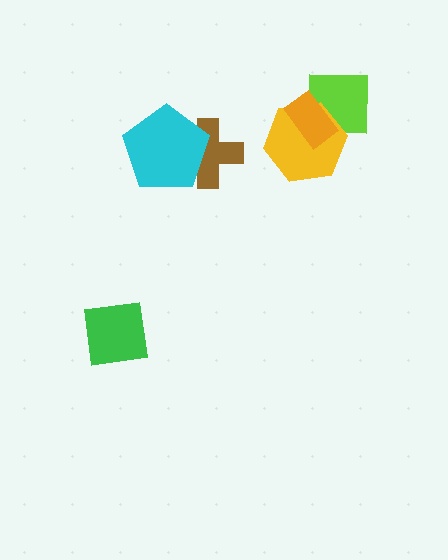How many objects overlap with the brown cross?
1 object overlaps with the brown cross.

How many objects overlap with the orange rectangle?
2 objects overlap with the orange rectangle.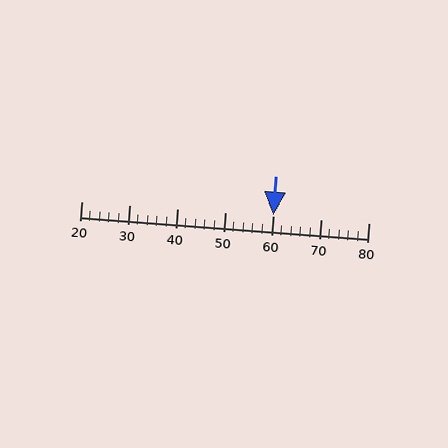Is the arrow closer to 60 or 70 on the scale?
The arrow is closer to 60.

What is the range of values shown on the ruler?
The ruler shows values from 20 to 80.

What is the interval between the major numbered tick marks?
The major tick marks are spaced 10 units apart.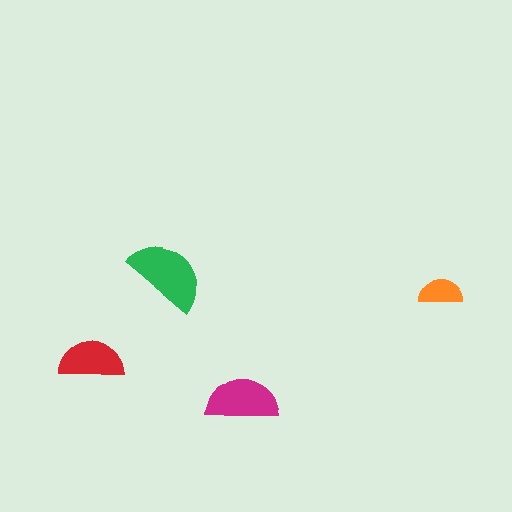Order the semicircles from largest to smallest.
the green one, the magenta one, the red one, the orange one.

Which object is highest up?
The green semicircle is topmost.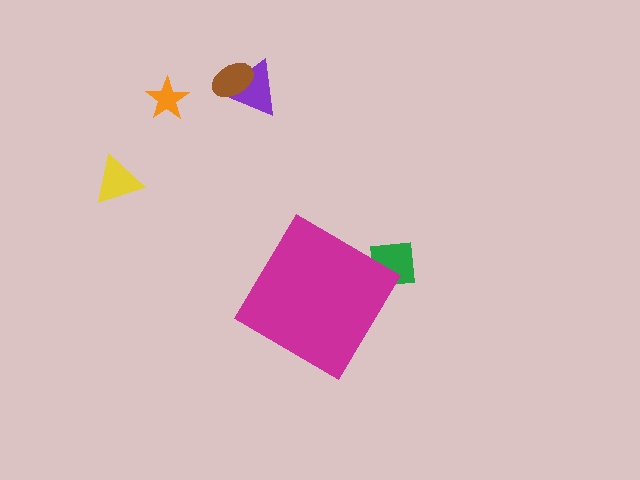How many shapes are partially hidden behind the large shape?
1 shape is partially hidden.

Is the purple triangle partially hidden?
No, the purple triangle is fully visible.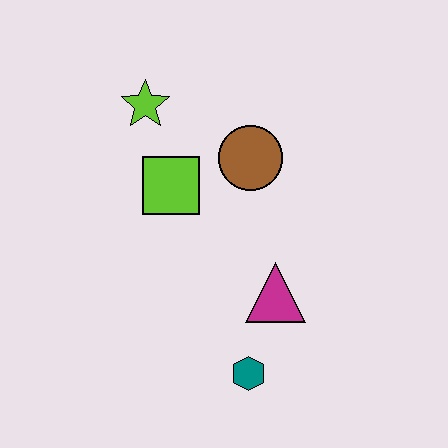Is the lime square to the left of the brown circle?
Yes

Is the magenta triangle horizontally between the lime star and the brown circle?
No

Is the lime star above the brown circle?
Yes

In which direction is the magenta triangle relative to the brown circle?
The magenta triangle is below the brown circle.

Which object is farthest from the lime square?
The teal hexagon is farthest from the lime square.